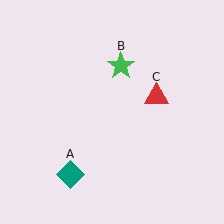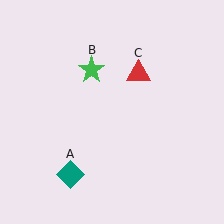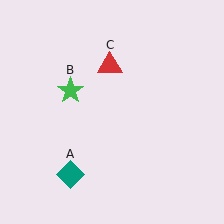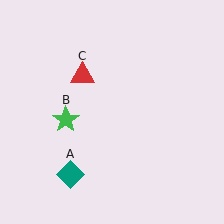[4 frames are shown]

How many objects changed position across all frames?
2 objects changed position: green star (object B), red triangle (object C).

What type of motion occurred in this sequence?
The green star (object B), red triangle (object C) rotated counterclockwise around the center of the scene.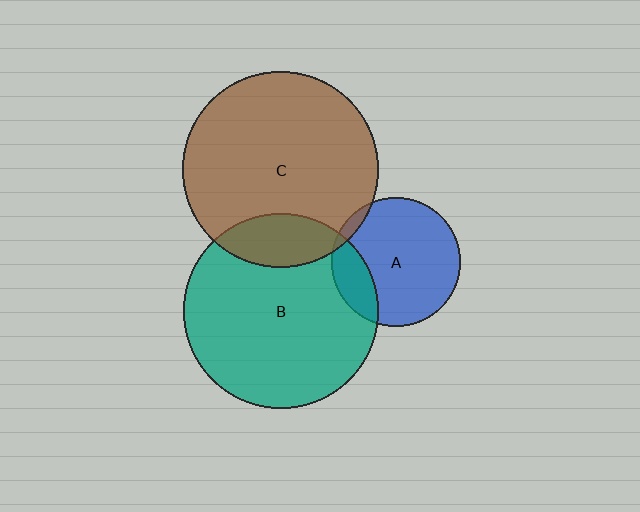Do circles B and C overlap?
Yes.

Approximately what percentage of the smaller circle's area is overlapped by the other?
Approximately 15%.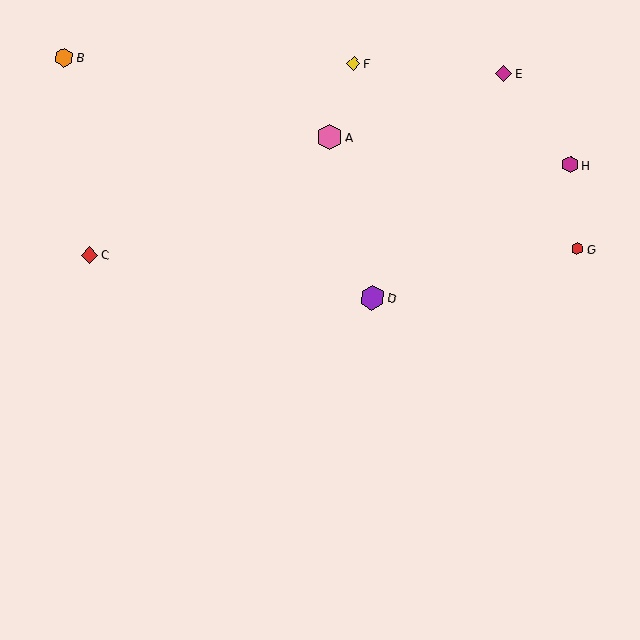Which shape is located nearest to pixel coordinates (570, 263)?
The red hexagon (labeled G) at (577, 249) is nearest to that location.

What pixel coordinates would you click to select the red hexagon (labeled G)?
Click at (577, 249) to select the red hexagon G.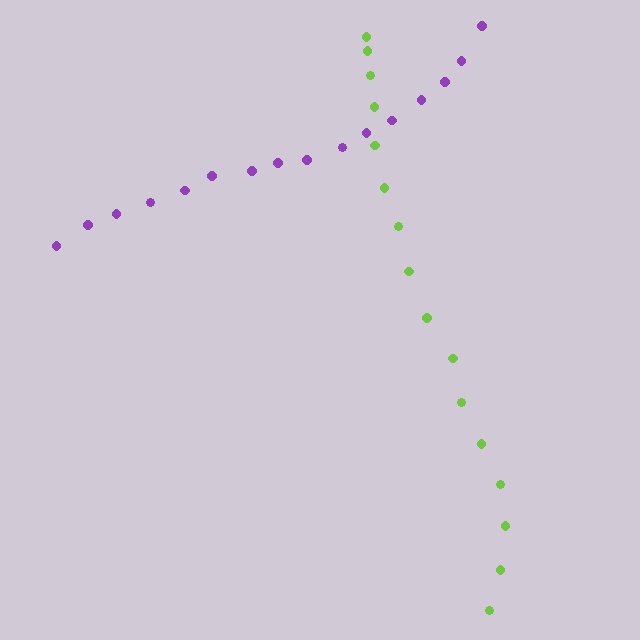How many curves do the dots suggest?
There are 2 distinct paths.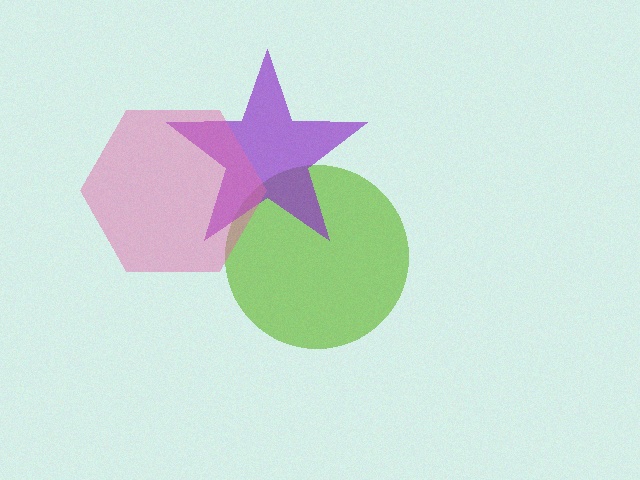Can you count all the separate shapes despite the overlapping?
Yes, there are 3 separate shapes.